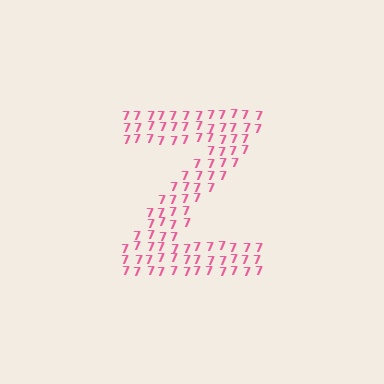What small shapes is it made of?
It is made of small digit 7's.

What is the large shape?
The large shape is the letter Z.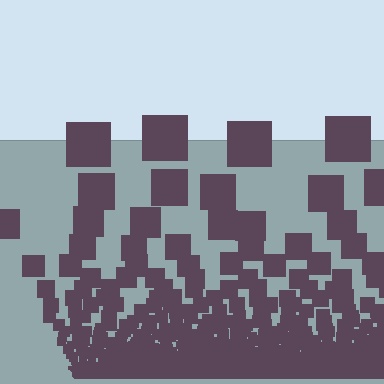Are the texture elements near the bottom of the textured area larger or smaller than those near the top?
Smaller. The gradient is inverted — elements near the bottom are smaller and denser.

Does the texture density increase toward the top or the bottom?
Density increases toward the bottom.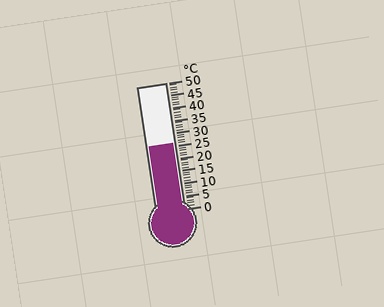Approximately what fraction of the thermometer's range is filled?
The thermometer is filled to approximately 50% of its range.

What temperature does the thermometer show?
The thermometer shows approximately 26°C.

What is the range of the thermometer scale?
The thermometer scale ranges from 0°C to 50°C.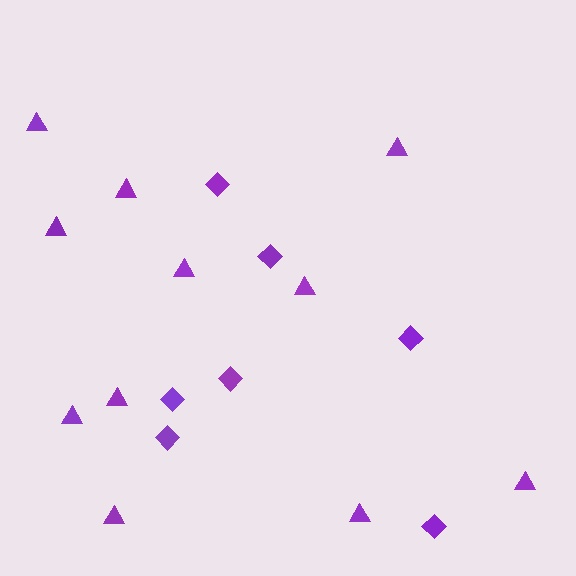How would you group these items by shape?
There are 2 groups: one group of diamonds (7) and one group of triangles (11).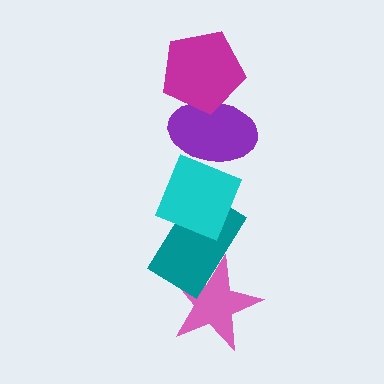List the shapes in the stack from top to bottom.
From top to bottom: the magenta pentagon, the purple ellipse, the cyan diamond, the teal rectangle, the pink star.